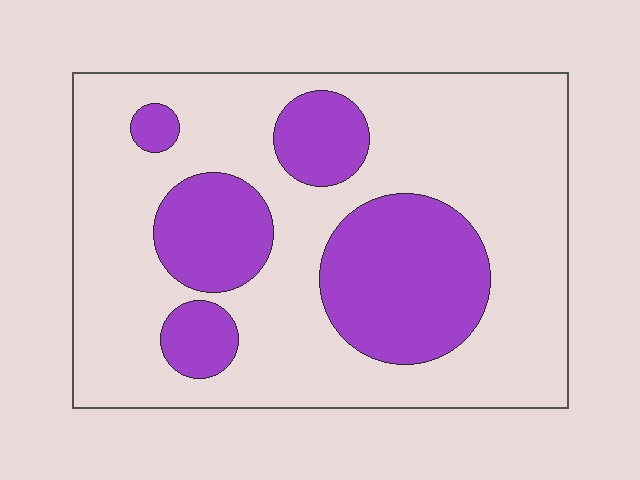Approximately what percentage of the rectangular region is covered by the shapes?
Approximately 30%.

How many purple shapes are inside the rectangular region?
5.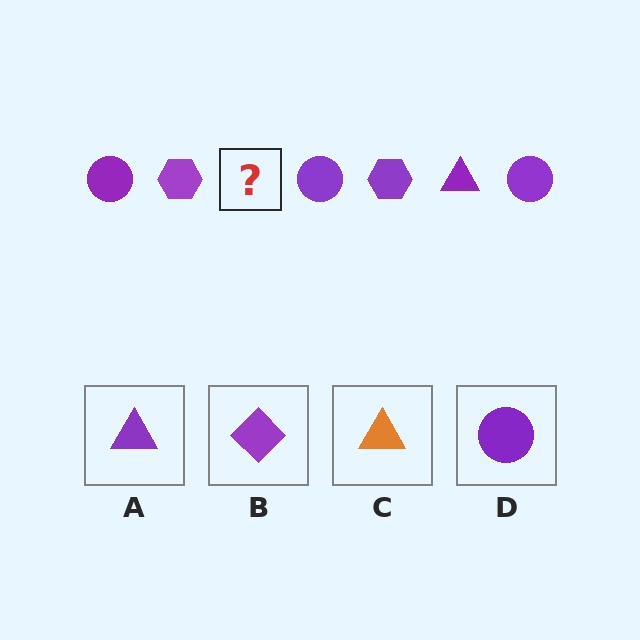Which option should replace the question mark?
Option A.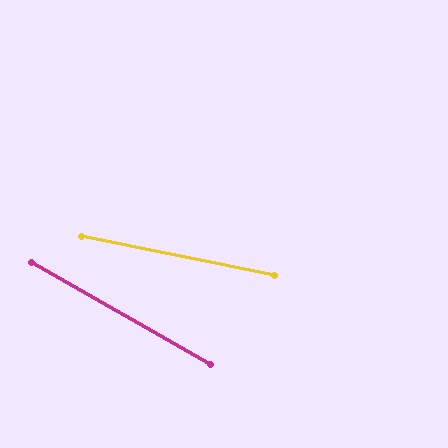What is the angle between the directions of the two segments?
Approximately 18 degrees.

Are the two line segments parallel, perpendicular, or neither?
Neither parallel nor perpendicular — they differ by about 18°.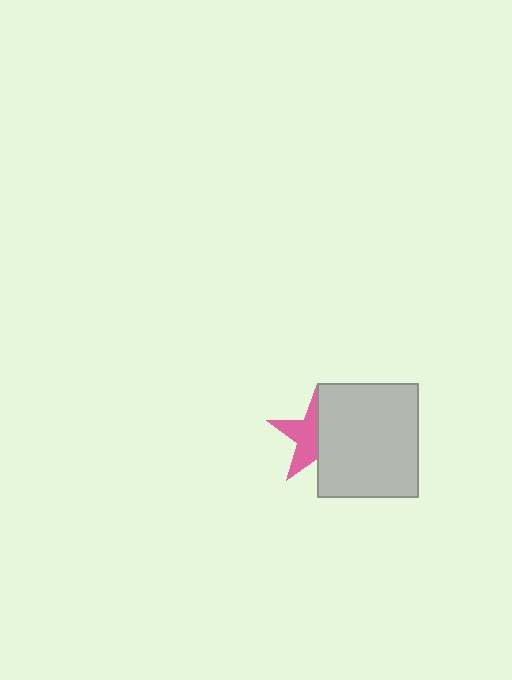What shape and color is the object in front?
The object in front is a light gray rectangle.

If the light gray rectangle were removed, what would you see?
You would see the complete pink star.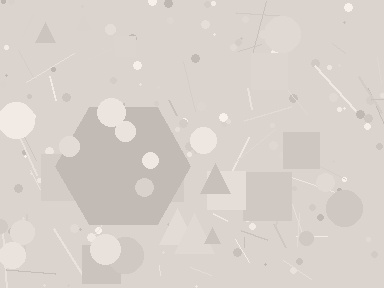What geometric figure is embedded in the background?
A hexagon is embedded in the background.